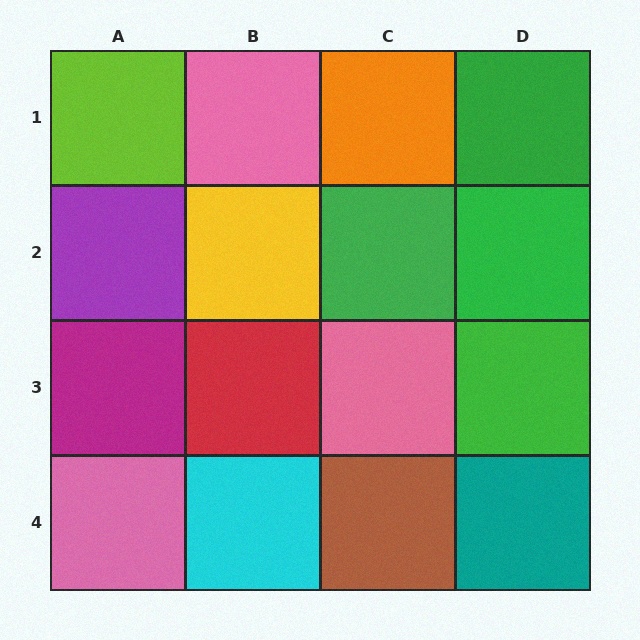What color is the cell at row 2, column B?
Yellow.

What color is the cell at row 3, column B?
Red.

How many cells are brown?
1 cell is brown.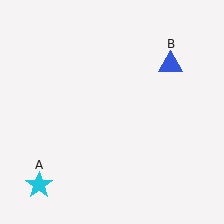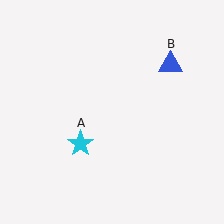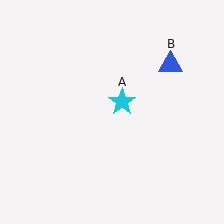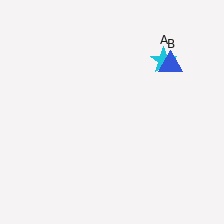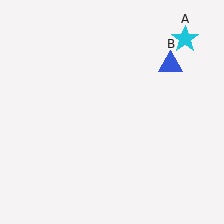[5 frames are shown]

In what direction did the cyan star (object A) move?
The cyan star (object A) moved up and to the right.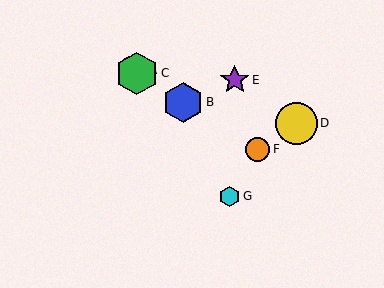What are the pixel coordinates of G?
Object G is at (230, 196).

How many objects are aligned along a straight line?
4 objects (A, B, C, F) are aligned along a straight line.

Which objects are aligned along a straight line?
Objects A, B, C, F are aligned along a straight line.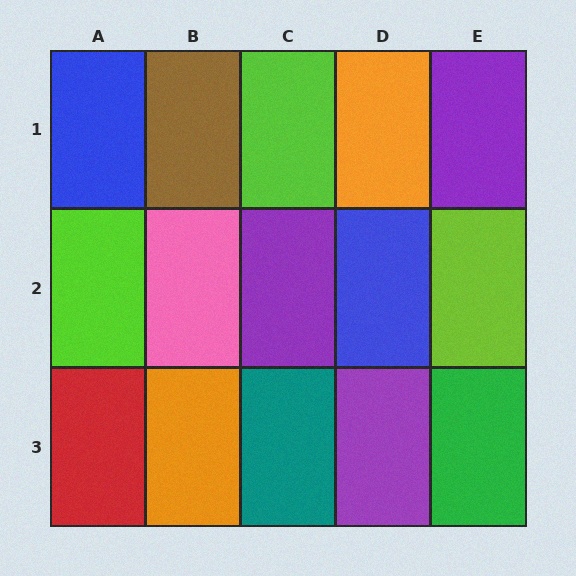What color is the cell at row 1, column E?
Purple.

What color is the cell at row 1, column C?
Lime.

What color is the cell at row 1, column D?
Orange.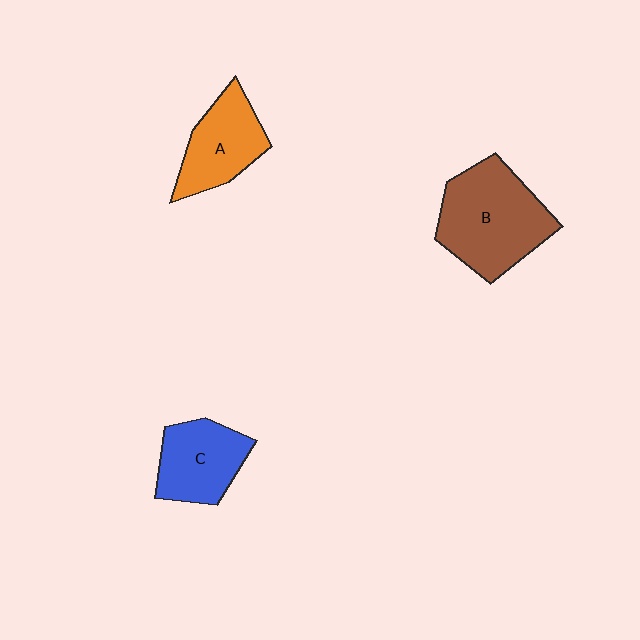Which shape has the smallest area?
Shape C (blue).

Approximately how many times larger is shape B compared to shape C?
Approximately 1.5 times.